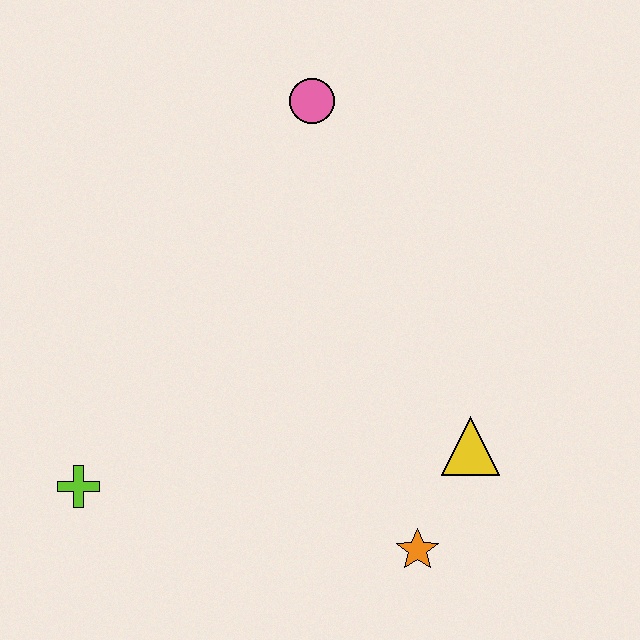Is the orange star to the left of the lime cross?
No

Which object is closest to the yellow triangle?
The orange star is closest to the yellow triangle.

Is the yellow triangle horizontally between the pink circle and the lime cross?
No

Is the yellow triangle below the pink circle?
Yes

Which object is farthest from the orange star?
The pink circle is farthest from the orange star.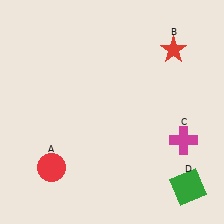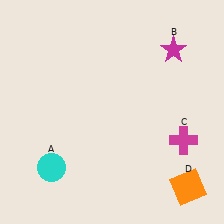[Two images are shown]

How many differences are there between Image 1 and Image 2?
There are 3 differences between the two images.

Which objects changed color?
A changed from red to cyan. B changed from red to magenta. D changed from green to orange.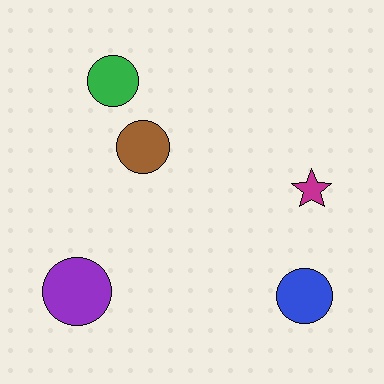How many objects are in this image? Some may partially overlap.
There are 5 objects.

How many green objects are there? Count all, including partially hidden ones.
There is 1 green object.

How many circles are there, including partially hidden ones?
There are 4 circles.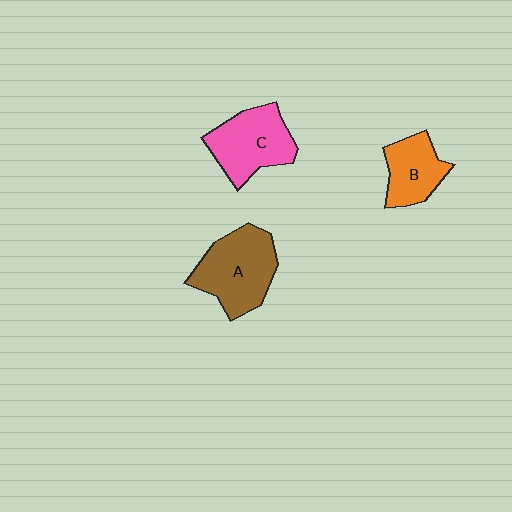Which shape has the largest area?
Shape A (brown).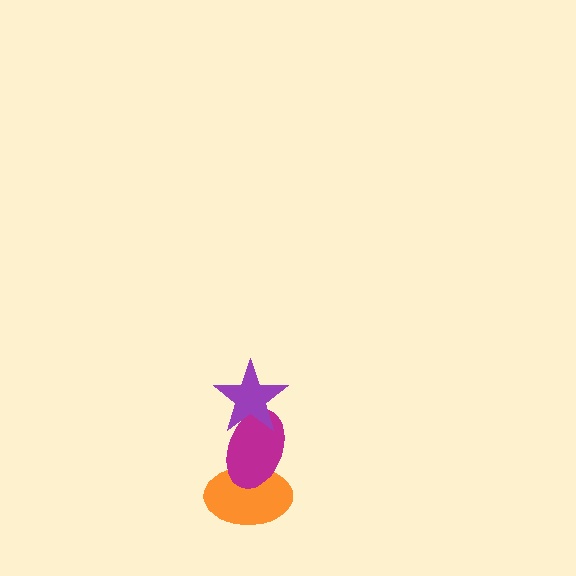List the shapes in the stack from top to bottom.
From top to bottom: the purple star, the magenta ellipse, the orange ellipse.